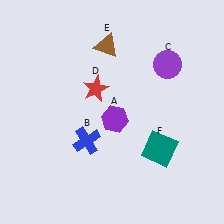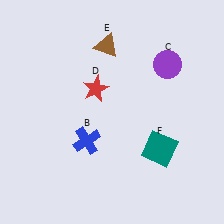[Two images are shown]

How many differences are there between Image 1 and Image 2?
There is 1 difference between the two images.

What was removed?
The purple hexagon (A) was removed in Image 2.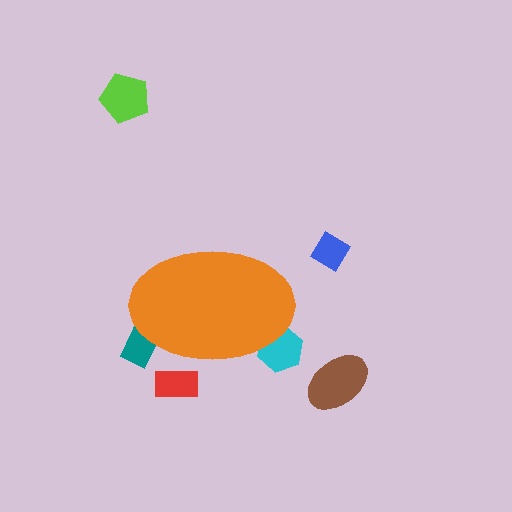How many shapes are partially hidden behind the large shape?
3 shapes are partially hidden.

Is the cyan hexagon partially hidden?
Yes, the cyan hexagon is partially hidden behind the orange ellipse.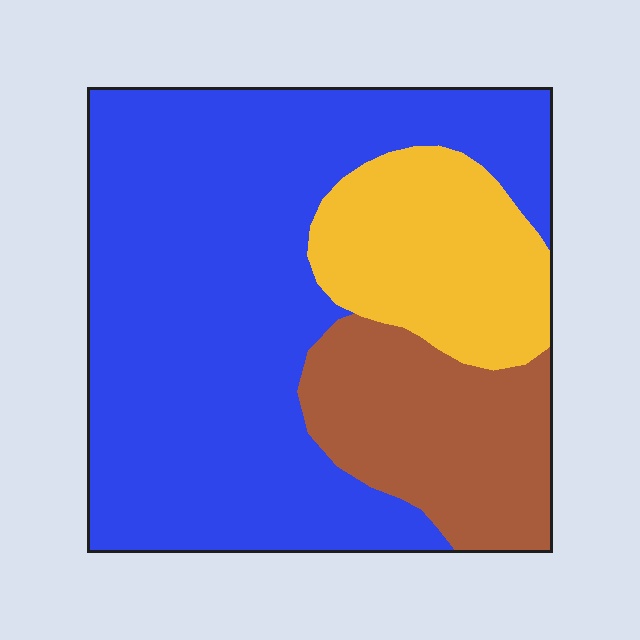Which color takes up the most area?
Blue, at roughly 60%.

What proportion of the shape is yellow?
Yellow covers around 20% of the shape.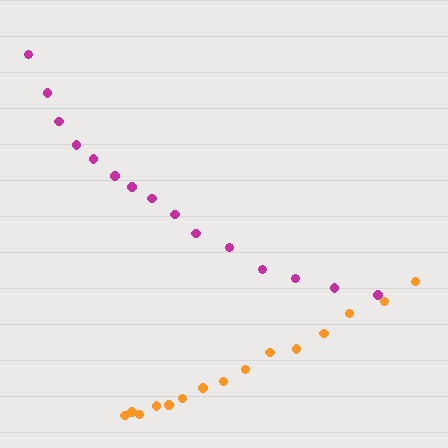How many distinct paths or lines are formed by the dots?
There are 2 distinct paths.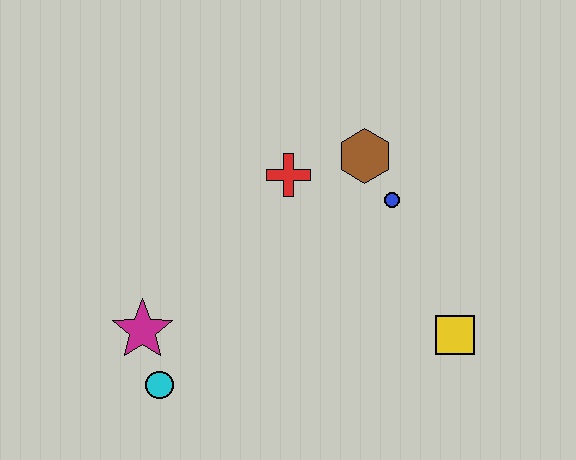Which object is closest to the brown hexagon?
The blue circle is closest to the brown hexagon.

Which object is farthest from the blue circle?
The cyan circle is farthest from the blue circle.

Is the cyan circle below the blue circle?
Yes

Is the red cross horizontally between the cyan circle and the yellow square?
Yes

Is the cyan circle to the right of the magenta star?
Yes